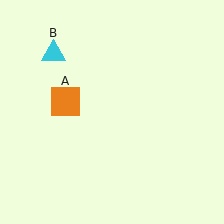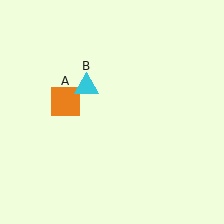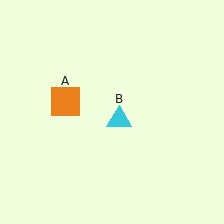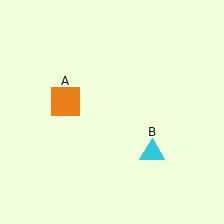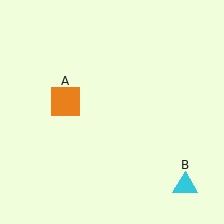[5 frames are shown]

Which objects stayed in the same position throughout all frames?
Orange square (object A) remained stationary.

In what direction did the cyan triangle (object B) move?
The cyan triangle (object B) moved down and to the right.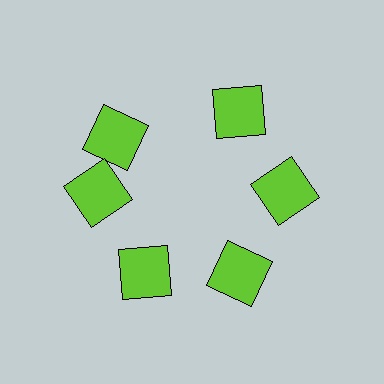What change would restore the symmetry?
The symmetry would be restored by rotating it back into even spacing with its neighbors so that all 6 squares sit at equal angles and equal distance from the center.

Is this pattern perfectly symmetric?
No. The 6 lime squares are arranged in a ring, but one element near the 11 o'clock position is rotated out of alignment along the ring, breaking the 6-fold rotational symmetry.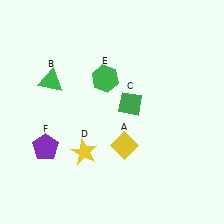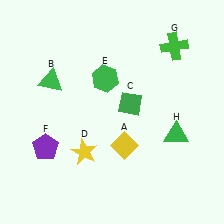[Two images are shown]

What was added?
A green cross (G), a green triangle (H) were added in Image 2.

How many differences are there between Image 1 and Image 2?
There are 2 differences between the two images.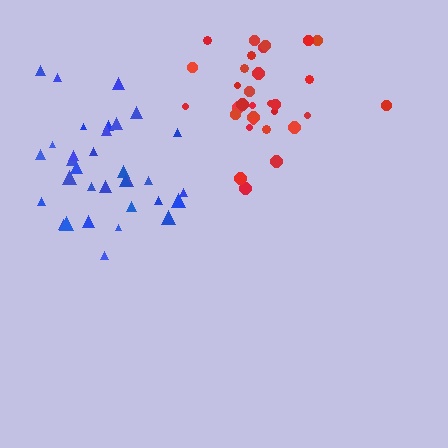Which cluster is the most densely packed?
Blue.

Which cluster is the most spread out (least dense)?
Red.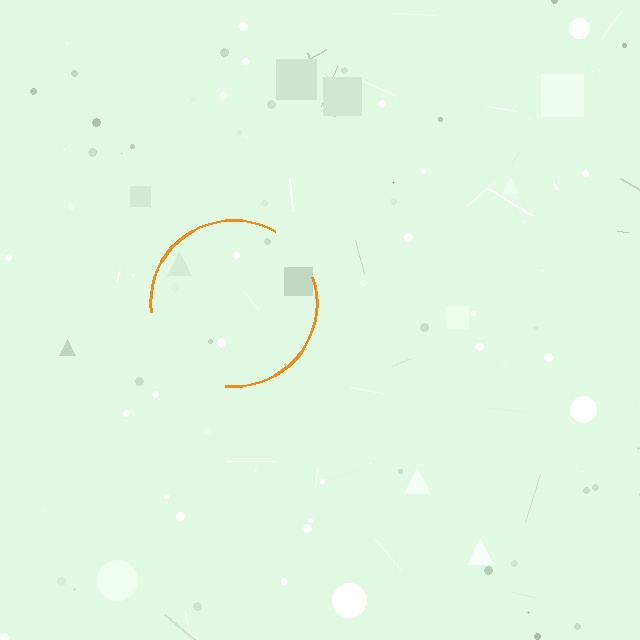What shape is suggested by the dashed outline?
The dashed outline suggests a circle.